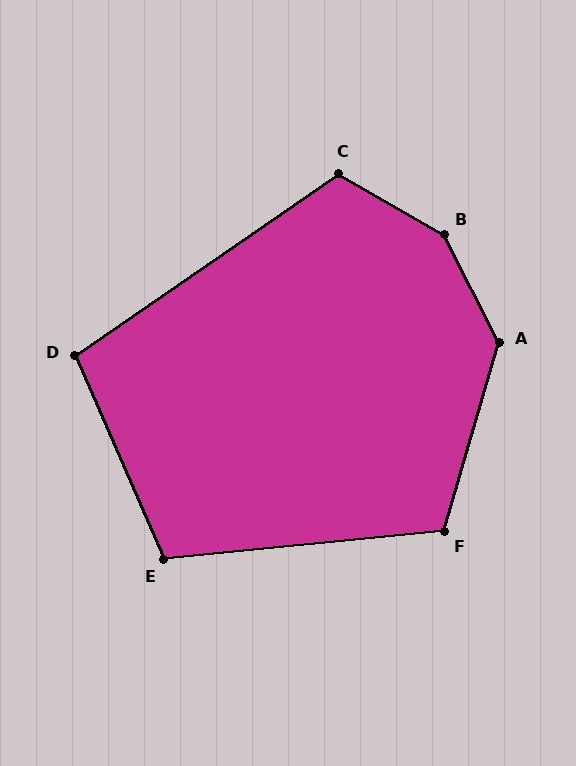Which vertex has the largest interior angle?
B, at approximately 147 degrees.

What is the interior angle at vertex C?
Approximately 115 degrees (obtuse).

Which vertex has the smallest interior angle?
D, at approximately 101 degrees.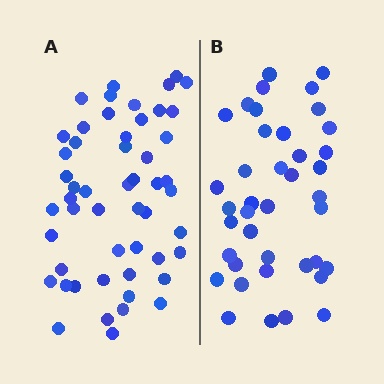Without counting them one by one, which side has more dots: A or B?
Region A (the left region) has more dots.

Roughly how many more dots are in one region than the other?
Region A has roughly 12 or so more dots than region B.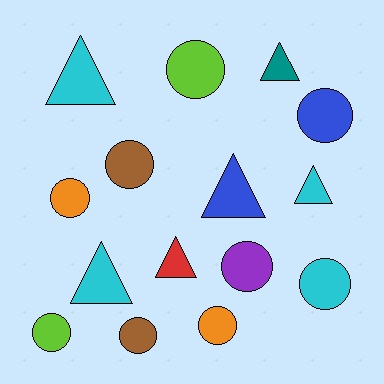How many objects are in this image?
There are 15 objects.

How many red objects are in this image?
There is 1 red object.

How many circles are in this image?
There are 9 circles.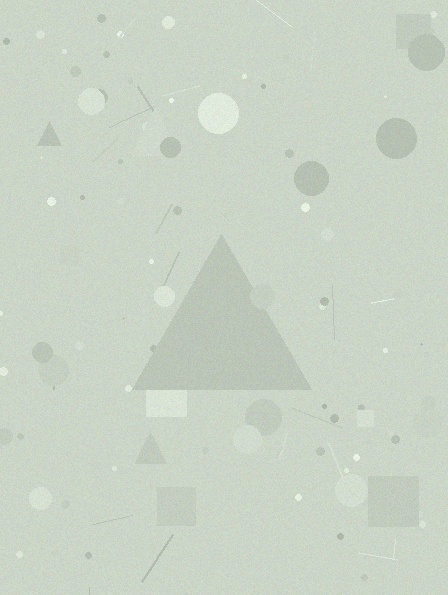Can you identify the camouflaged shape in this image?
The camouflaged shape is a triangle.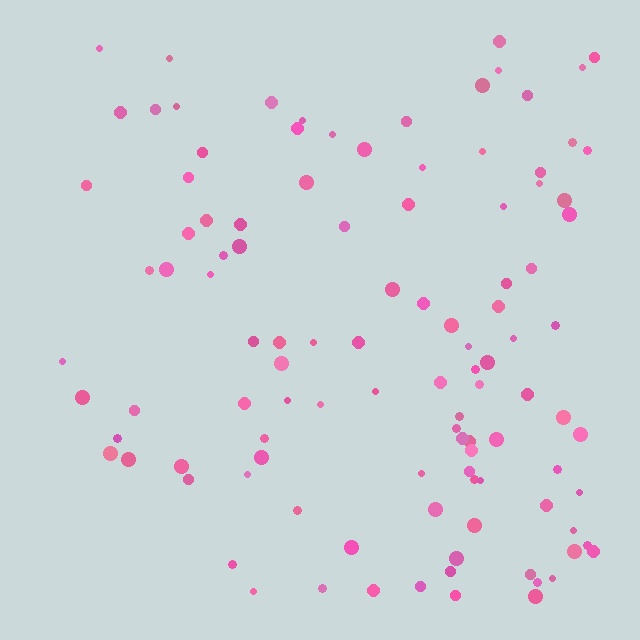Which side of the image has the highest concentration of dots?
The right.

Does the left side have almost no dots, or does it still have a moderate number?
Still a moderate number, just noticeably fewer than the right.